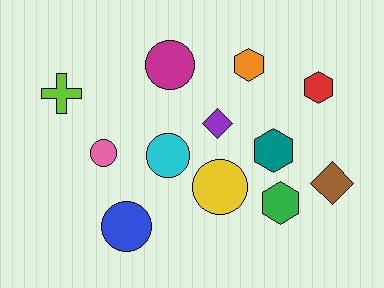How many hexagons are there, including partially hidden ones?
There are 4 hexagons.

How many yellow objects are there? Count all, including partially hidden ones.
There is 1 yellow object.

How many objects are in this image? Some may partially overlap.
There are 12 objects.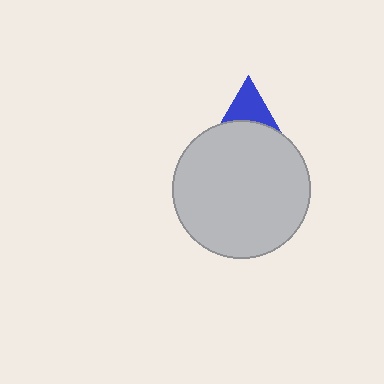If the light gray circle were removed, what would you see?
You would see the complete blue triangle.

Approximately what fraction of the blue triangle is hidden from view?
Roughly 63% of the blue triangle is hidden behind the light gray circle.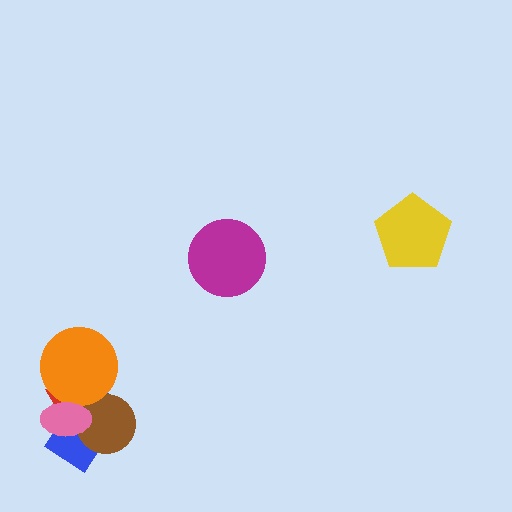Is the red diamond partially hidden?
Yes, it is partially covered by another shape.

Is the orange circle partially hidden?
Yes, it is partially covered by another shape.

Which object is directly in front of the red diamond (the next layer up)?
The brown circle is directly in front of the red diamond.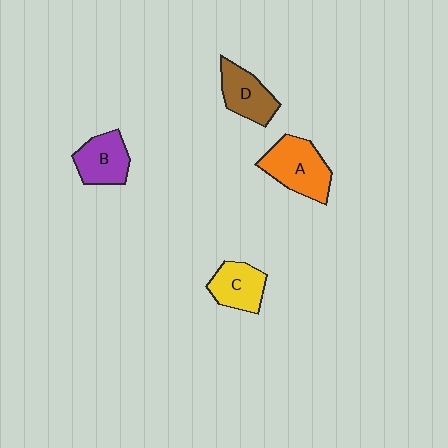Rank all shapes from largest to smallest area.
From largest to smallest: A (orange), B (purple), D (brown), C (yellow).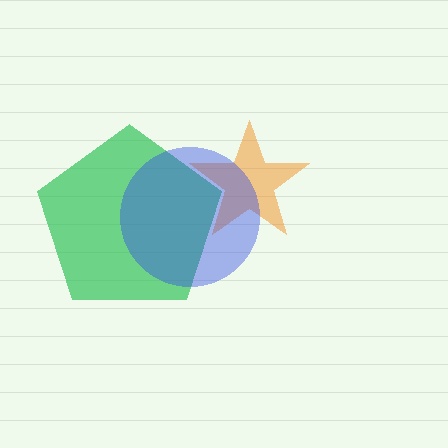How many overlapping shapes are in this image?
There are 3 overlapping shapes in the image.